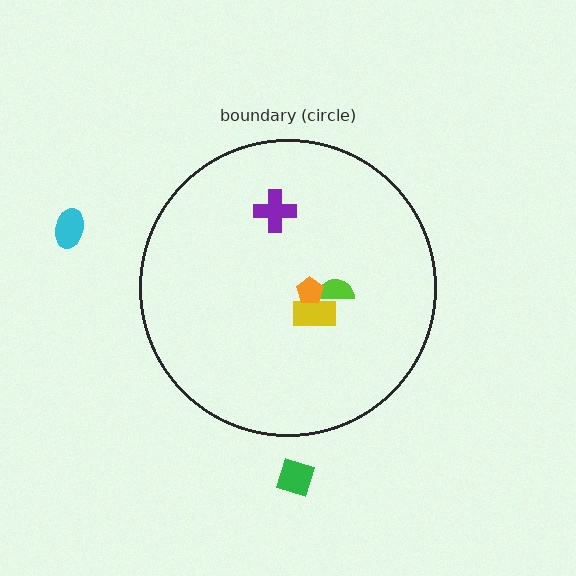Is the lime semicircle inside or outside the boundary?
Inside.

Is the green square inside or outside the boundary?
Outside.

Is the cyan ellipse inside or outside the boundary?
Outside.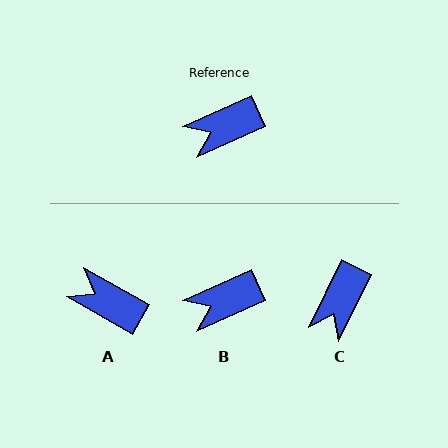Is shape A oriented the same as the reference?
No, it is off by about 55 degrees.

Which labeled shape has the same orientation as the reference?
B.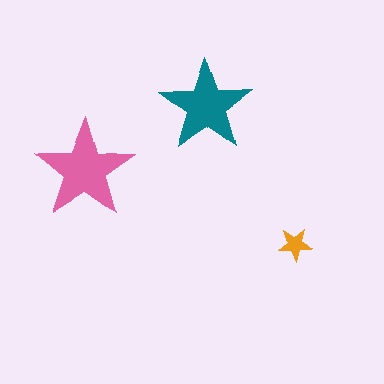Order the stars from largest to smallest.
the pink one, the teal one, the orange one.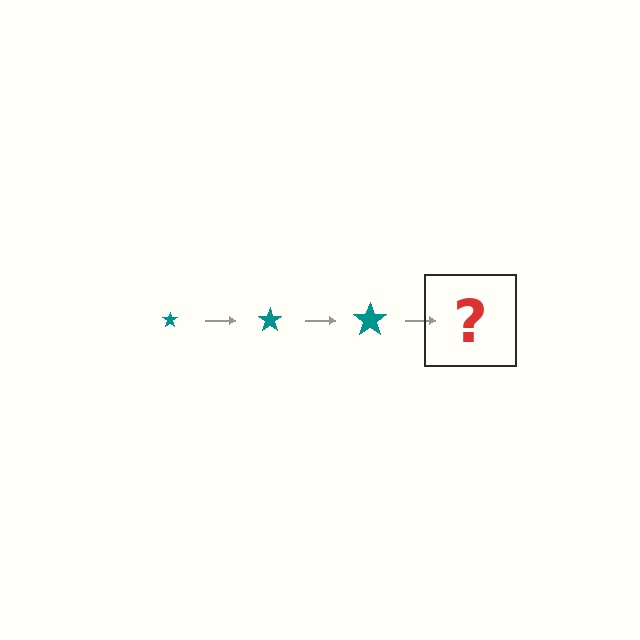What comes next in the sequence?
The next element should be a teal star, larger than the previous one.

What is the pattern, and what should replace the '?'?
The pattern is that the star gets progressively larger each step. The '?' should be a teal star, larger than the previous one.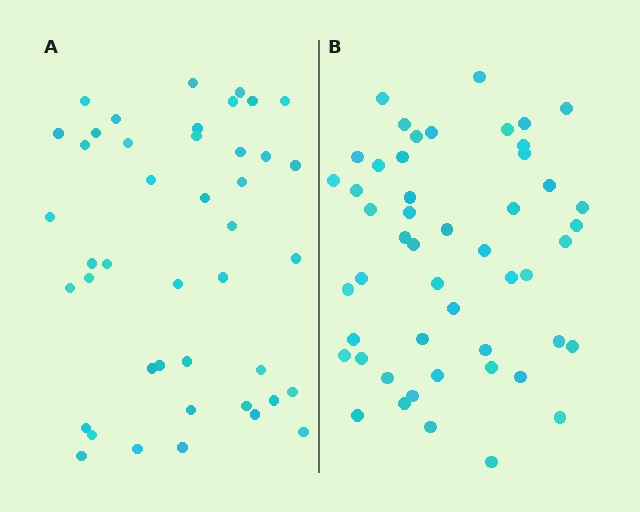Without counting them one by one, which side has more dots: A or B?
Region B (the right region) has more dots.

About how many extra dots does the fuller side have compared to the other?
Region B has roughly 8 or so more dots than region A.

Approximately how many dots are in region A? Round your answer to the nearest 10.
About 40 dots. (The exact count is 43, which rounds to 40.)